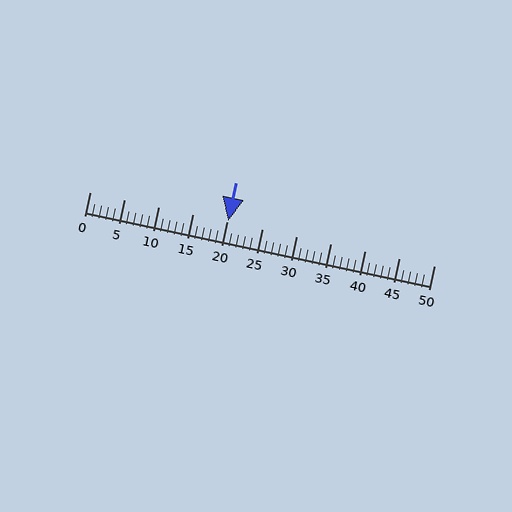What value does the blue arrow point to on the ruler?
The blue arrow points to approximately 20.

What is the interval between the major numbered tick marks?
The major tick marks are spaced 5 units apart.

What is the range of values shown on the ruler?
The ruler shows values from 0 to 50.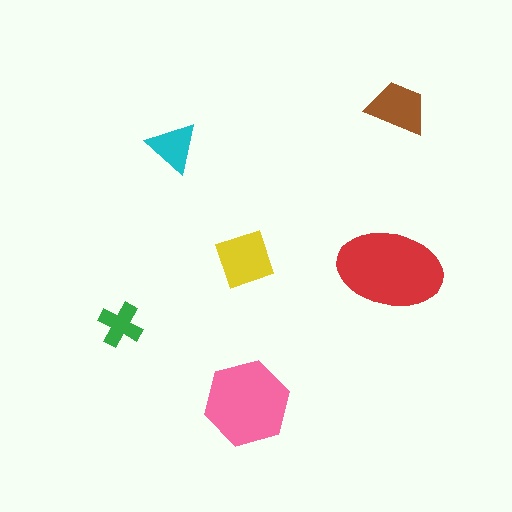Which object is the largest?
The red ellipse.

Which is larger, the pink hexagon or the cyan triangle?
The pink hexagon.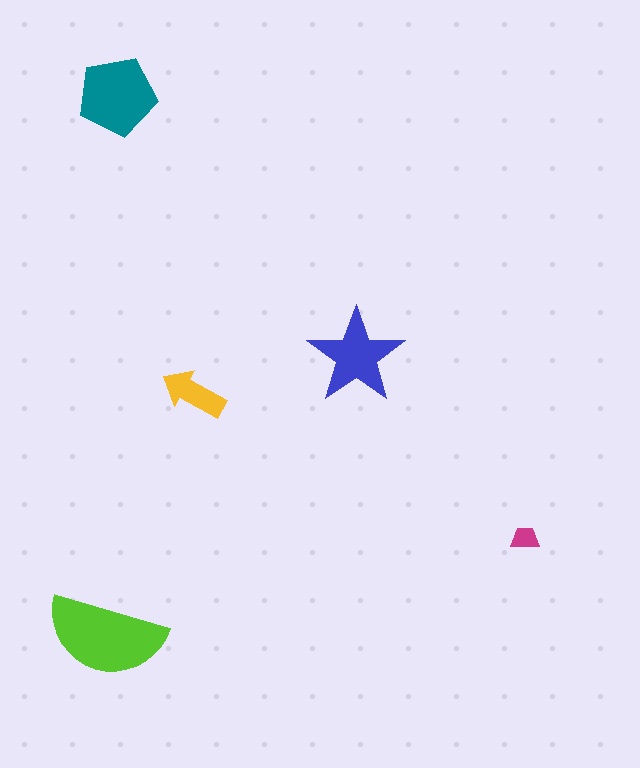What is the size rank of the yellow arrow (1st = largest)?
4th.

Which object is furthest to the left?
The lime semicircle is leftmost.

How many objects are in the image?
There are 5 objects in the image.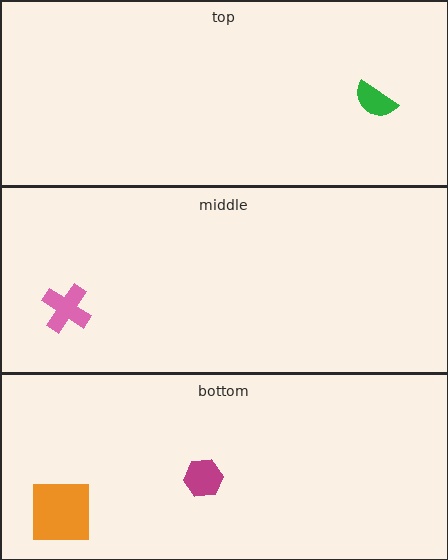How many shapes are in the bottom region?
2.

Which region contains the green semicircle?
The top region.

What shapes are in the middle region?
The pink cross.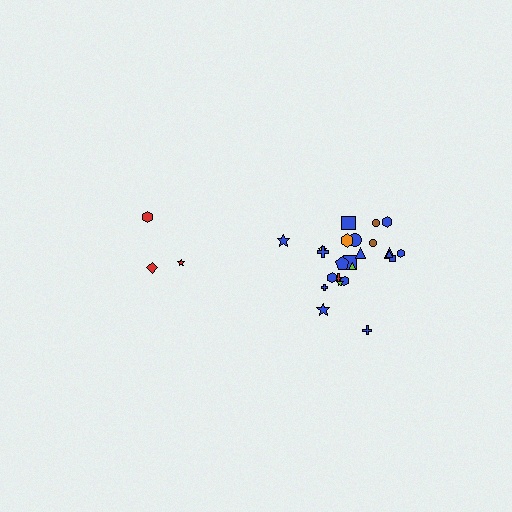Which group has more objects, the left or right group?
The right group.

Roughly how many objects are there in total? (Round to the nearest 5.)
Roughly 30 objects in total.